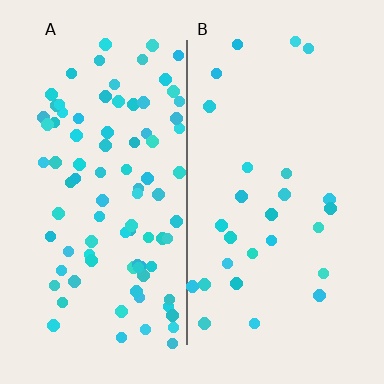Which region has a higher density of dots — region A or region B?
A (the left).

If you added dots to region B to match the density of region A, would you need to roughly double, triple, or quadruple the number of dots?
Approximately triple.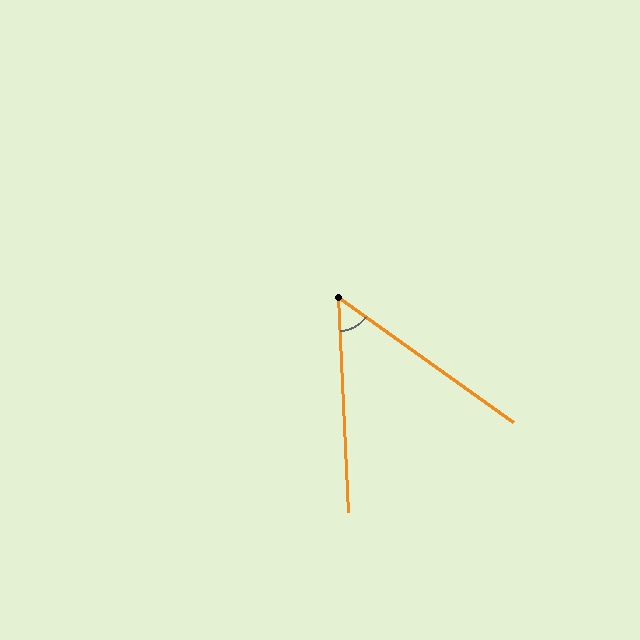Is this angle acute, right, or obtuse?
It is acute.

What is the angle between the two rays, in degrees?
Approximately 52 degrees.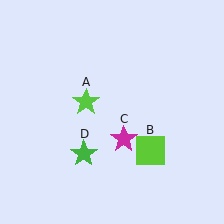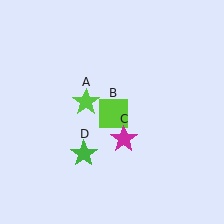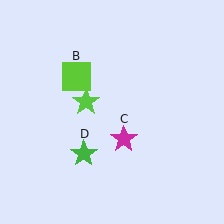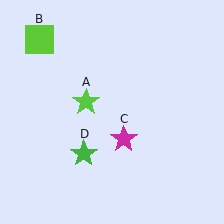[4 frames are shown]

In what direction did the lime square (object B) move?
The lime square (object B) moved up and to the left.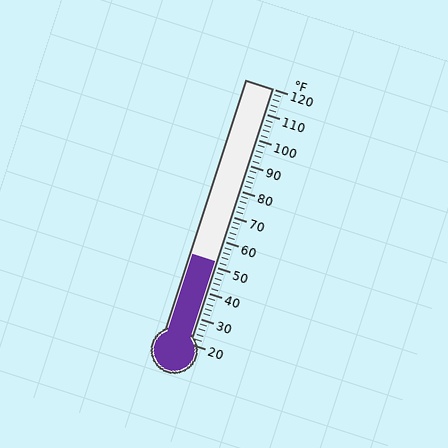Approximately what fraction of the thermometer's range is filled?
The thermometer is filled to approximately 30% of its range.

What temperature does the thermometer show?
The thermometer shows approximately 52°F.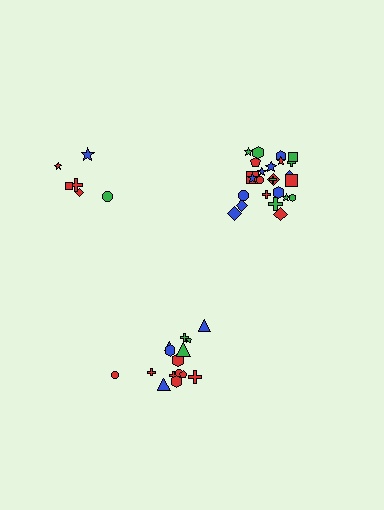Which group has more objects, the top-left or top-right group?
The top-right group.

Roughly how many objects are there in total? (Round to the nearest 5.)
Roughly 45 objects in total.